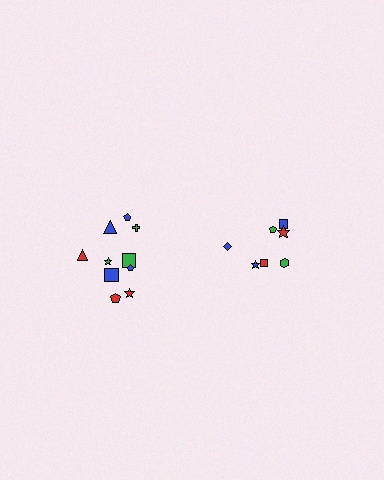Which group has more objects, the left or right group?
The left group.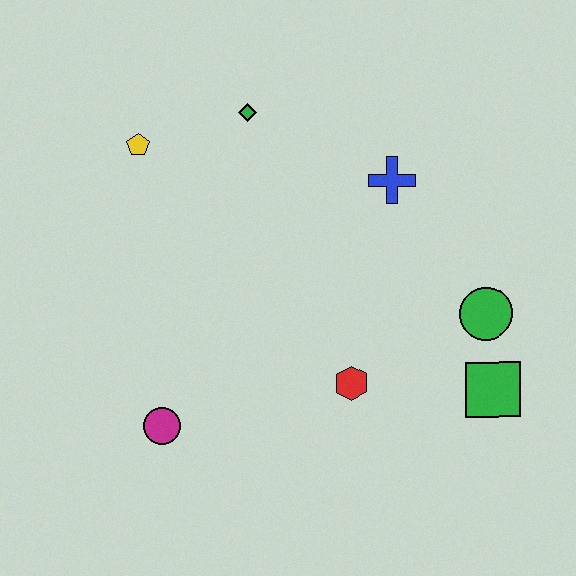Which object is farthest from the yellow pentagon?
The green square is farthest from the yellow pentagon.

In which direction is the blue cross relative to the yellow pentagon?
The blue cross is to the right of the yellow pentagon.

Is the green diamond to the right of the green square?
No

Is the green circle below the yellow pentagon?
Yes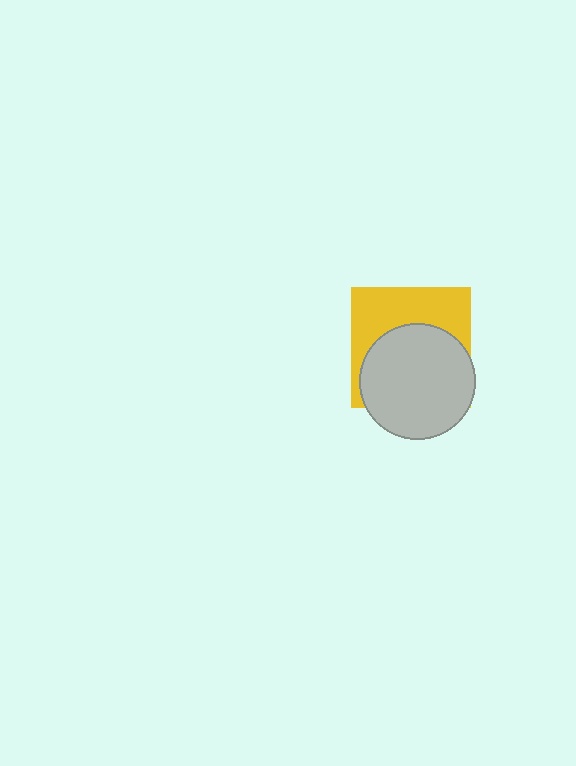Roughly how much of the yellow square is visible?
A small part of it is visible (roughly 43%).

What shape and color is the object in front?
The object in front is a light gray circle.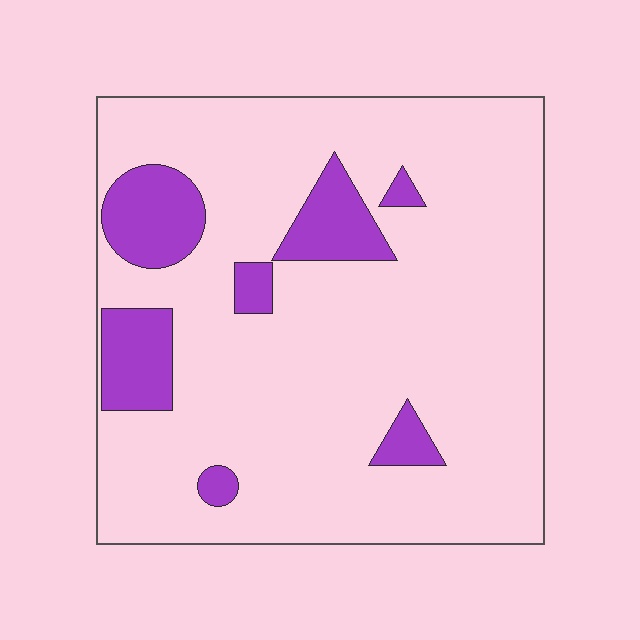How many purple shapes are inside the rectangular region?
7.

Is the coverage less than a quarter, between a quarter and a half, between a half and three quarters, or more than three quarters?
Less than a quarter.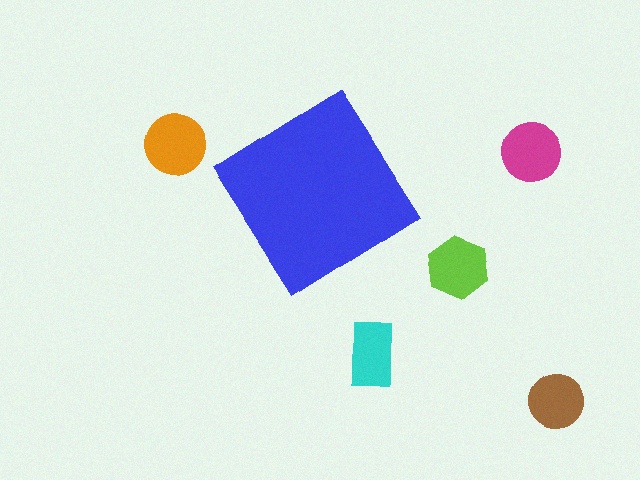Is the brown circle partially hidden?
No, the brown circle is fully visible.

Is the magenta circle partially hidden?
No, the magenta circle is fully visible.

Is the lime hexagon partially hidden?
No, the lime hexagon is fully visible.